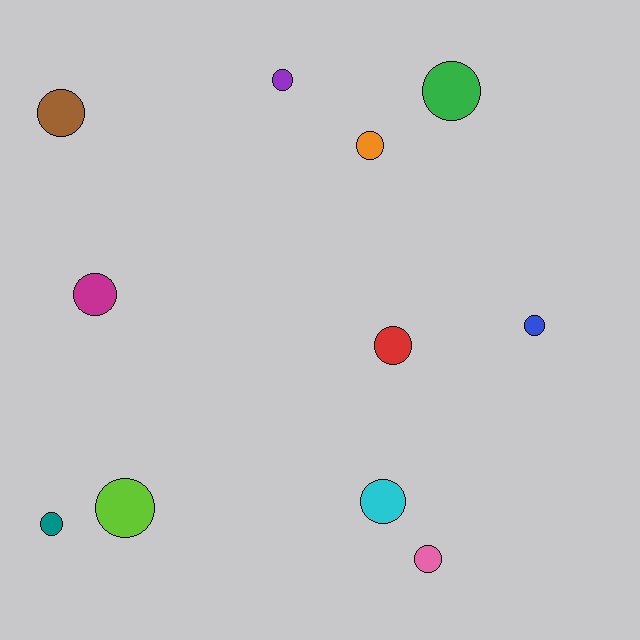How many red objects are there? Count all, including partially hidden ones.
There is 1 red object.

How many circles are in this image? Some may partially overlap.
There are 11 circles.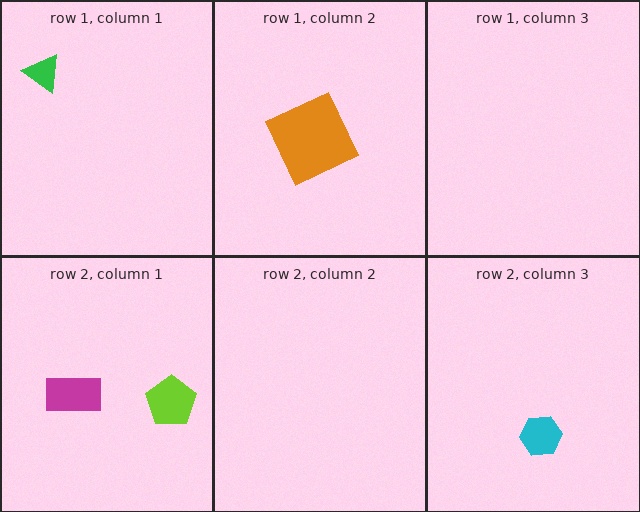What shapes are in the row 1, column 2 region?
The orange square.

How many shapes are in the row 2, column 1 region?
2.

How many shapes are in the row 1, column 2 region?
1.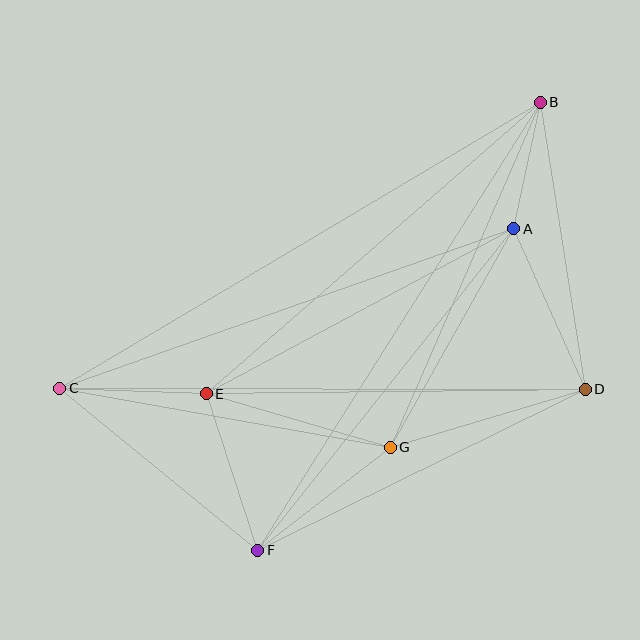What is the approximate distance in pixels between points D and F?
The distance between D and F is approximately 365 pixels.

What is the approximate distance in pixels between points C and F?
The distance between C and F is approximately 256 pixels.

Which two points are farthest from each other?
Points B and C are farthest from each other.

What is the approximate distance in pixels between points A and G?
The distance between A and G is approximately 251 pixels.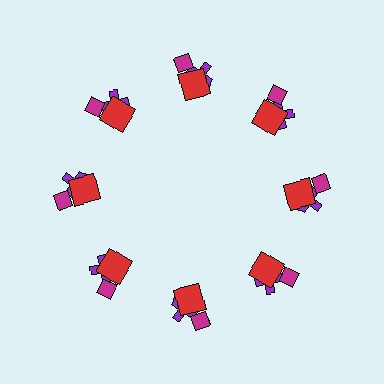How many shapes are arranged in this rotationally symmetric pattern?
There are 24 shapes, arranged in 8 groups of 3.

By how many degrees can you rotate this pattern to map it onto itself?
The pattern maps onto itself every 45 degrees of rotation.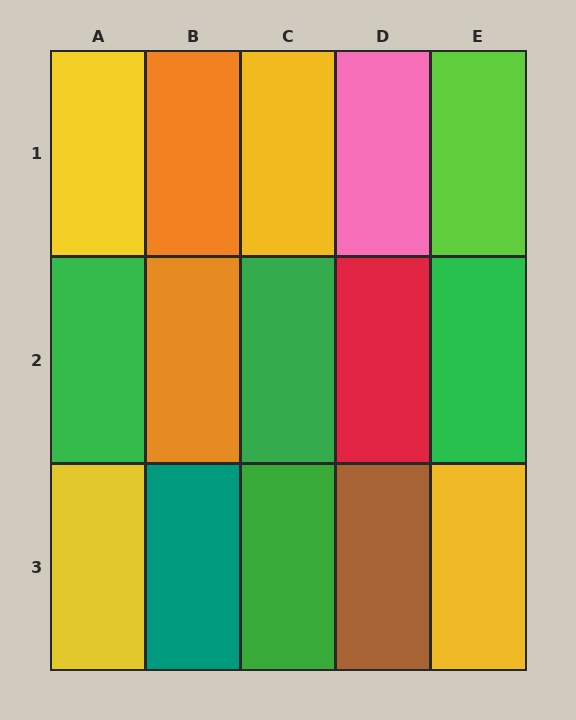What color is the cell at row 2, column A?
Green.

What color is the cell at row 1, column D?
Pink.